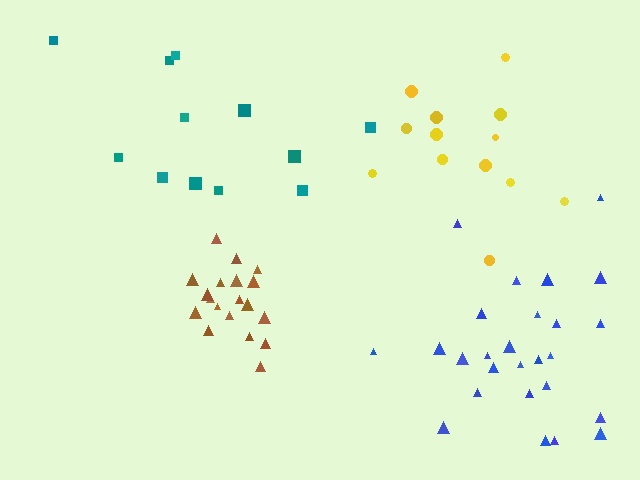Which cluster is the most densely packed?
Brown.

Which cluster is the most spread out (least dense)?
Teal.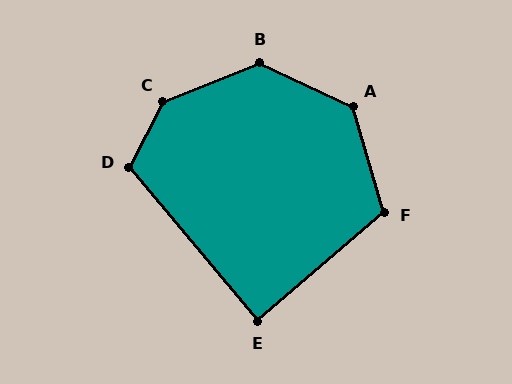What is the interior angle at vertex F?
Approximately 115 degrees (obtuse).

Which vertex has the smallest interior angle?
E, at approximately 89 degrees.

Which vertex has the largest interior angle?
C, at approximately 140 degrees.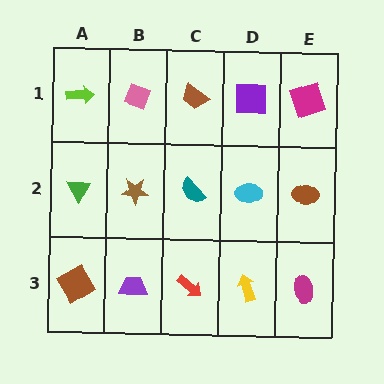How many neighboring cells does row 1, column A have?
2.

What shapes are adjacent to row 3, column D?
A cyan ellipse (row 2, column D), a red arrow (row 3, column C), a magenta ellipse (row 3, column E).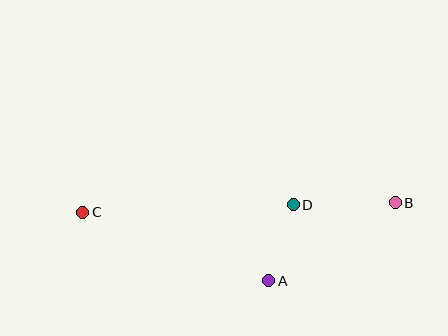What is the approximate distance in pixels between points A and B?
The distance between A and B is approximately 149 pixels.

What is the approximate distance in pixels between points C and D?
The distance between C and D is approximately 210 pixels.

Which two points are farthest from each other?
Points B and C are farthest from each other.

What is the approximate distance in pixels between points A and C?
The distance between A and C is approximately 198 pixels.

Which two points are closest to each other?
Points A and D are closest to each other.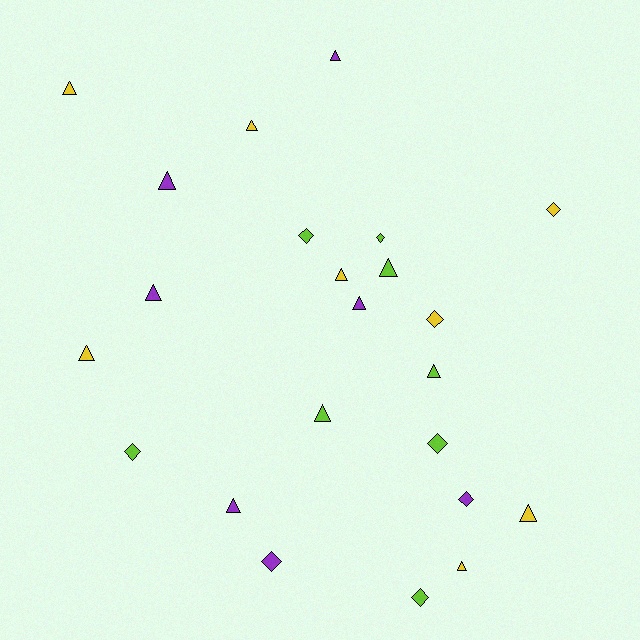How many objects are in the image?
There are 23 objects.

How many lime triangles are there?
There are 3 lime triangles.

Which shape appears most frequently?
Triangle, with 14 objects.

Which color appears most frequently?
Lime, with 8 objects.